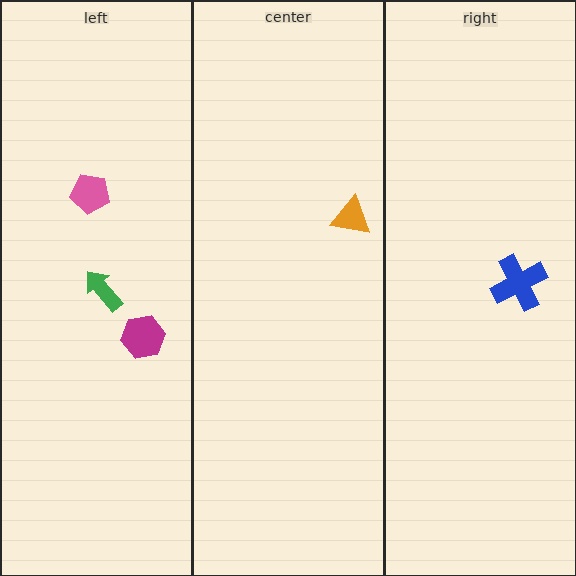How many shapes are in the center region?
1.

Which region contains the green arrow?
The left region.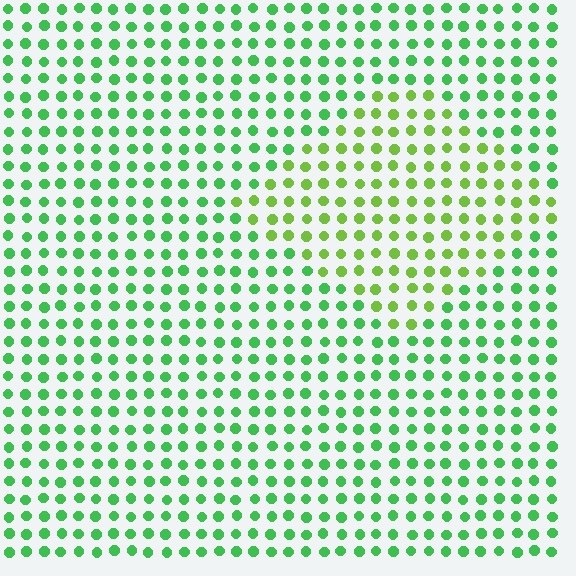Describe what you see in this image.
The image is filled with small green elements in a uniform arrangement. A diamond-shaped region is visible where the elements are tinted to a slightly different hue, forming a subtle color boundary.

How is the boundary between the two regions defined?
The boundary is defined purely by a slight shift in hue (about 33 degrees). Spacing, size, and orientation are identical on both sides.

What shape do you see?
I see a diamond.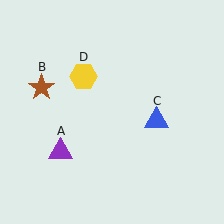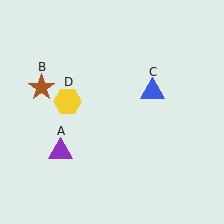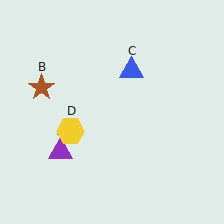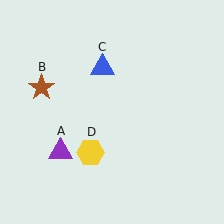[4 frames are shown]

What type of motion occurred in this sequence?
The blue triangle (object C), yellow hexagon (object D) rotated counterclockwise around the center of the scene.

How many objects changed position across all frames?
2 objects changed position: blue triangle (object C), yellow hexagon (object D).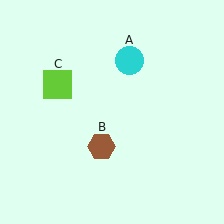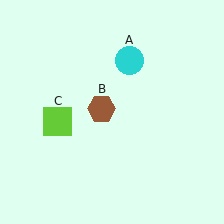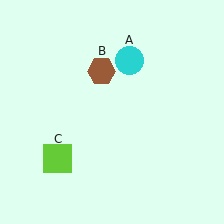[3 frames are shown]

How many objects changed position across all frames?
2 objects changed position: brown hexagon (object B), lime square (object C).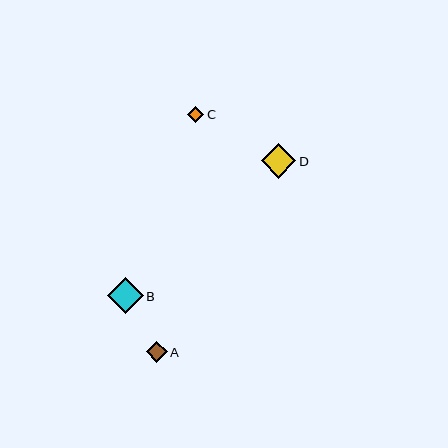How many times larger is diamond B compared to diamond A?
Diamond B is approximately 1.7 times the size of diamond A.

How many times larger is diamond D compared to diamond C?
Diamond D is approximately 2.2 times the size of diamond C.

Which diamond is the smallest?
Diamond C is the smallest with a size of approximately 16 pixels.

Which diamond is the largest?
Diamond B is the largest with a size of approximately 35 pixels.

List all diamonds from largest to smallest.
From largest to smallest: B, D, A, C.